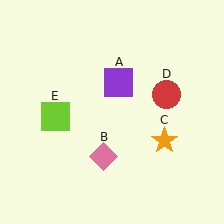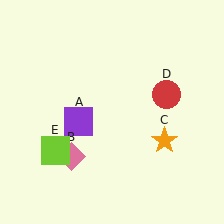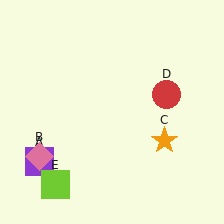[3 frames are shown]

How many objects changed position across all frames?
3 objects changed position: purple square (object A), pink diamond (object B), lime square (object E).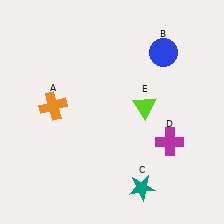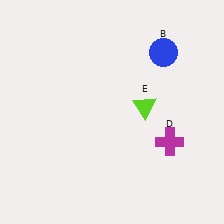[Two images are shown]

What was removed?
The teal star (C), the orange cross (A) were removed in Image 2.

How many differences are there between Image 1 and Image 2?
There are 2 differences between the two images.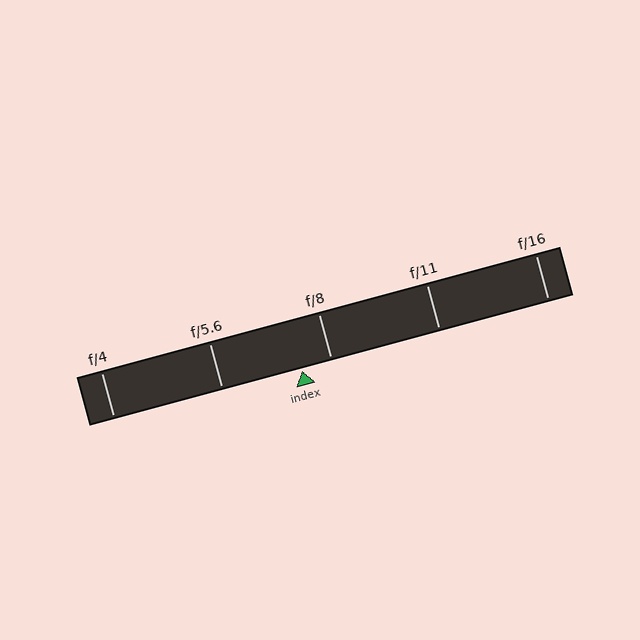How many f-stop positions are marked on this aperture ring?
There are 5 f-stop positions marked.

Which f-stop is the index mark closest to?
The index mark is closest to f/8.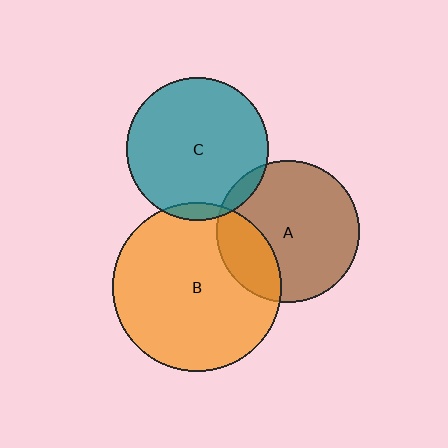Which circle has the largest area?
Circle B (orange).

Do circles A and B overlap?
Yes.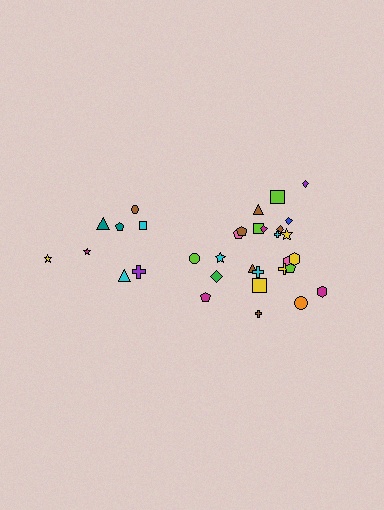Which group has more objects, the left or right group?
The right group.